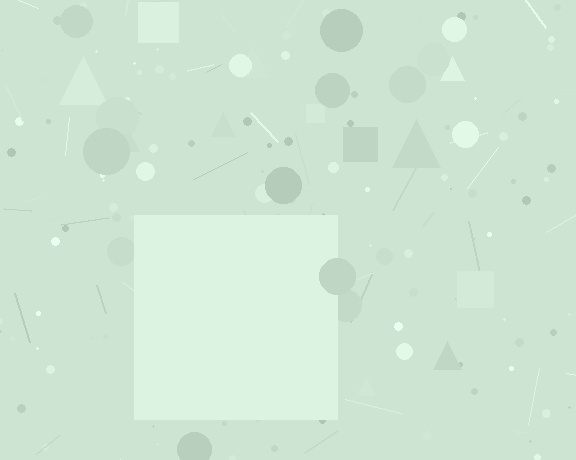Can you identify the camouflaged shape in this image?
The camouflaged shape is a square.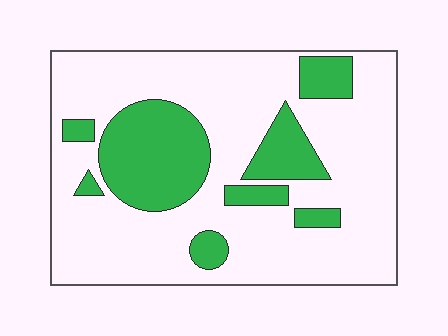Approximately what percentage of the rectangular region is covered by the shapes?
Approximately 25%.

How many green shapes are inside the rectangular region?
8.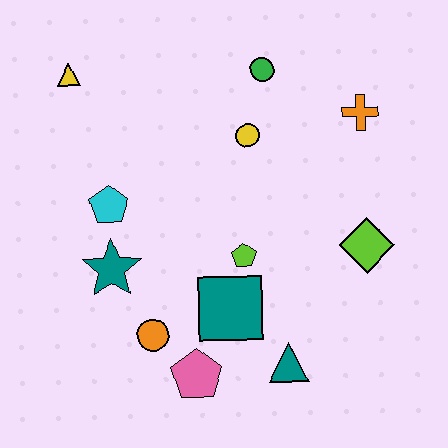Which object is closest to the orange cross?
The green circle is closest to the orange cross.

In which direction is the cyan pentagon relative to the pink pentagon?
The cyan pentagon is above the pink pentagon.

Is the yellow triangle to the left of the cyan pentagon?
Yes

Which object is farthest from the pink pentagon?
The yellow triangle is farthest from the pink pentagon.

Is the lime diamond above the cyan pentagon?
No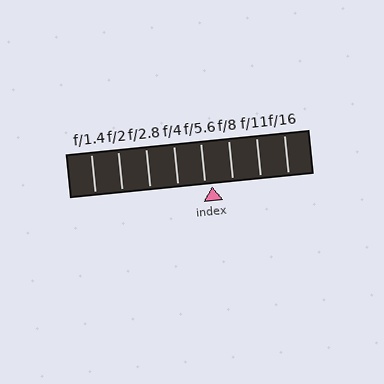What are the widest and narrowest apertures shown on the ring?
The widest aperture shown is f/1.4 and the narrowest is f/16.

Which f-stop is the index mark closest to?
The index mark is closest to f/5.6.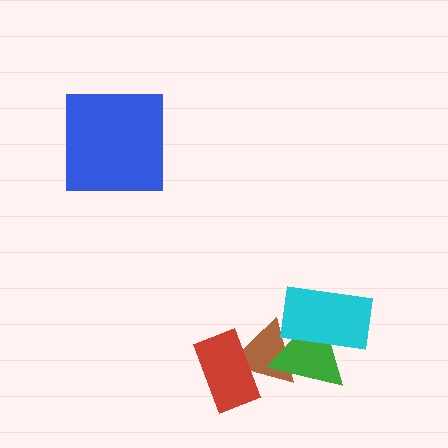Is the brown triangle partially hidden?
Yes, it is partially covered by another shape.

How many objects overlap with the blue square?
0 objects overlap with the blue square.